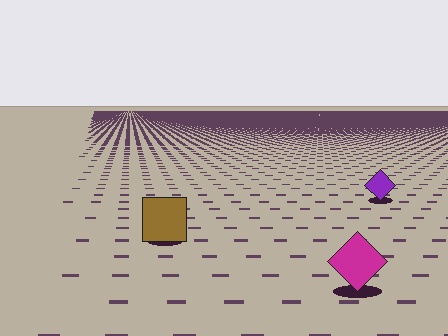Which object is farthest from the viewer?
The purple diamond is farthest from the viewer. It appears smaller and the ground texture around it is denser.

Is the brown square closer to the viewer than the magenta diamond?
No. The magenta diamond is closer — you can tell from the texture gradient: the ground texture is coarser near it.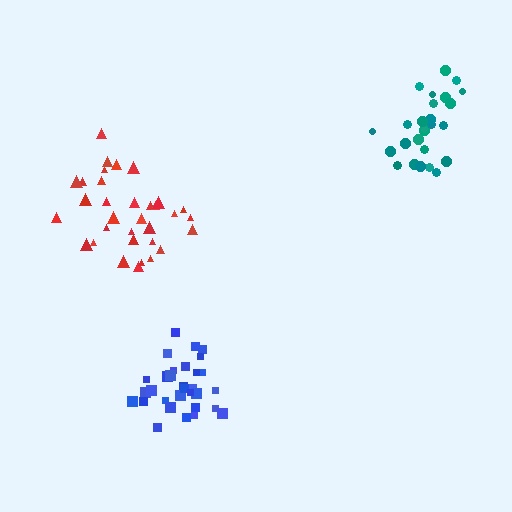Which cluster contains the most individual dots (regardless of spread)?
Red (33).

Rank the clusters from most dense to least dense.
blue, teal, red.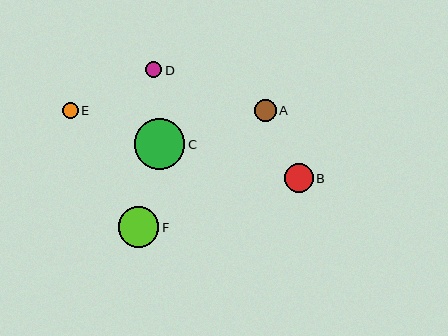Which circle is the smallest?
Circle E is the smallest with a size of approximately 16 pixels.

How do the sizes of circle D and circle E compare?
Circle D and circle E are approximately the same size.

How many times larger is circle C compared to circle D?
Circle C is approximately 3.1 times the size of circle D.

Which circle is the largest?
Circle C is the largest with a size of approximately 50 pixels.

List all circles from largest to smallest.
From largest to smallest: C, F, B, A, D, E.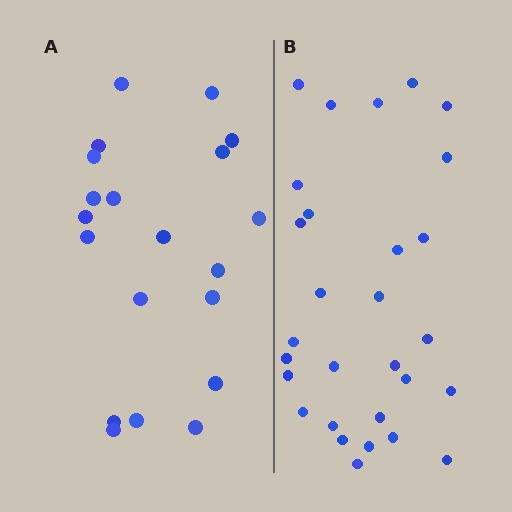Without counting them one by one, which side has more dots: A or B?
Region B (the right region) has more dots.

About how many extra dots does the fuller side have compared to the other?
Region B has roughly 8 or so more dots than region A.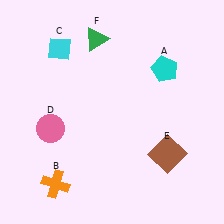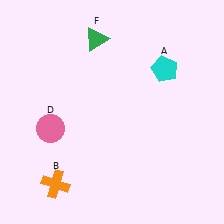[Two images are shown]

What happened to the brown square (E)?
The brown square (E) was removed in Image 2. It was in the bottom-right area of Image 1.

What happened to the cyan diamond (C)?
The cyan diamond (C) was removed in Image 2. It was in the top-left area of Image 1.